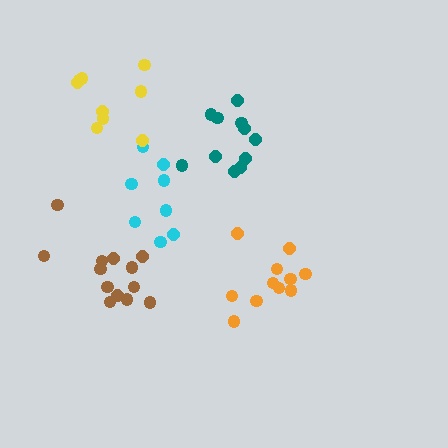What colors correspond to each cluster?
The clusters are colored: brown, orange, teal, cyan, yellow.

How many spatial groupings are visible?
There are 5 spatial groupings.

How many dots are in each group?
Group 1: 13 dots, Group 2: 11 dots, Group 3: 11 dots, Group 4: 8 dots, Group 5: 9 dots (52 total).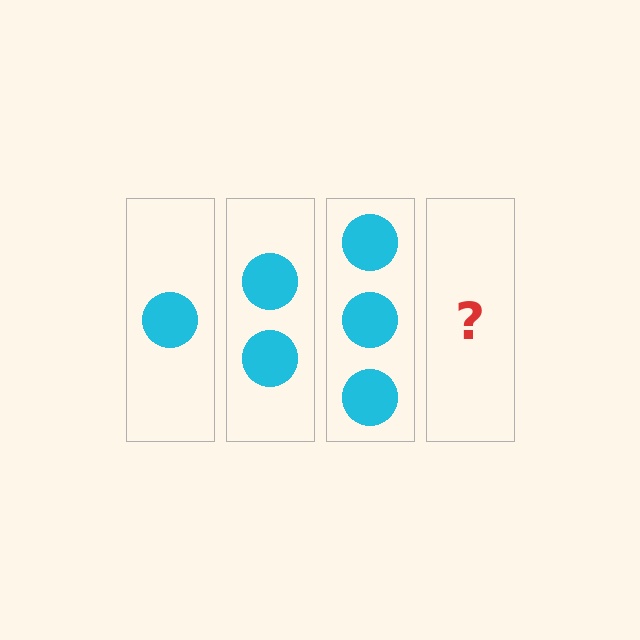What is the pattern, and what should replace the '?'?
The pattern is that each step adds one more circle. The '?' should be 4 circles.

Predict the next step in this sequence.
The next step is 4 circles.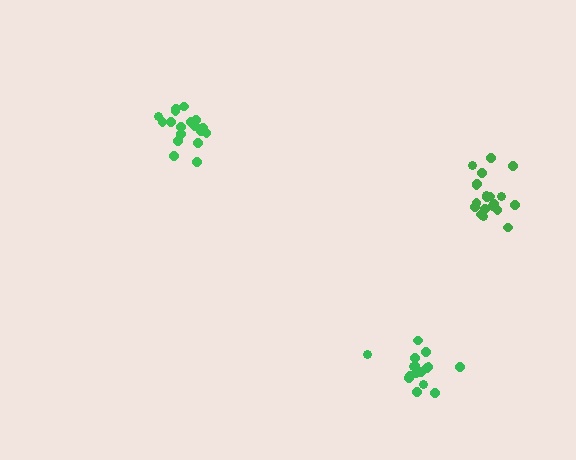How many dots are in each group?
Group 1: 21 dots, Group 2: 20 dots, Group 3: 17 dots (58 total).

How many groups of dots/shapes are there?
There are 3 groups.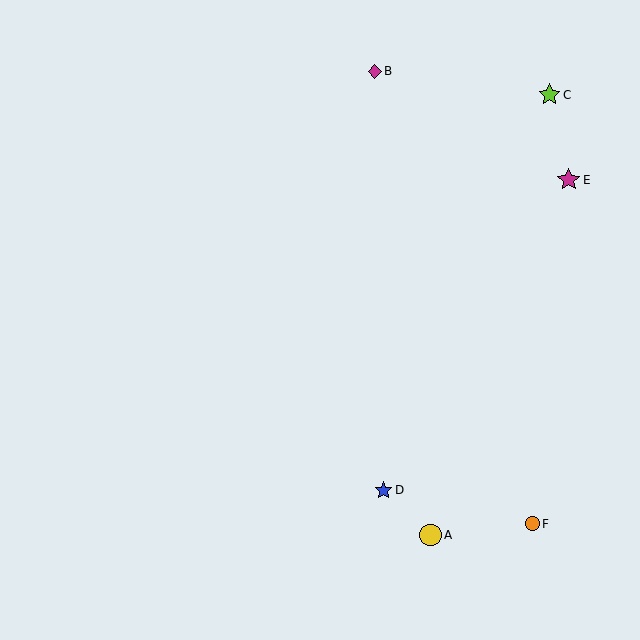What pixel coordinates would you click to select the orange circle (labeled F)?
Click at (533, 524) to select the orange circle F.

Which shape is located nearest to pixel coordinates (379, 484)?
The blue star (labeled D) at (383, 490) is nearest to that location.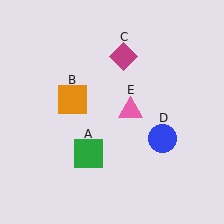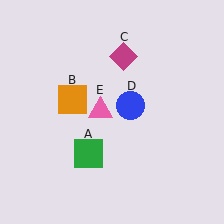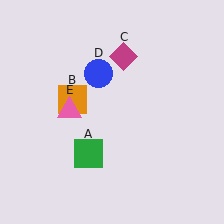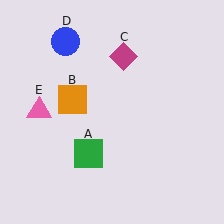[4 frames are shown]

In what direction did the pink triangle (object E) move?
The pink triangle (object E) moved left.